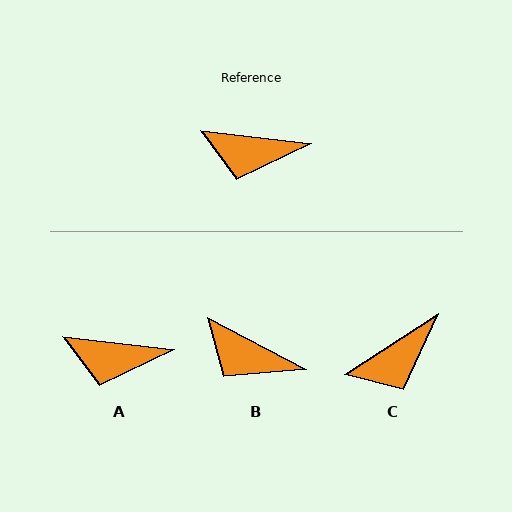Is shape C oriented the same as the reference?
No, it is off by about 40 degrees.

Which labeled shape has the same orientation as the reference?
A.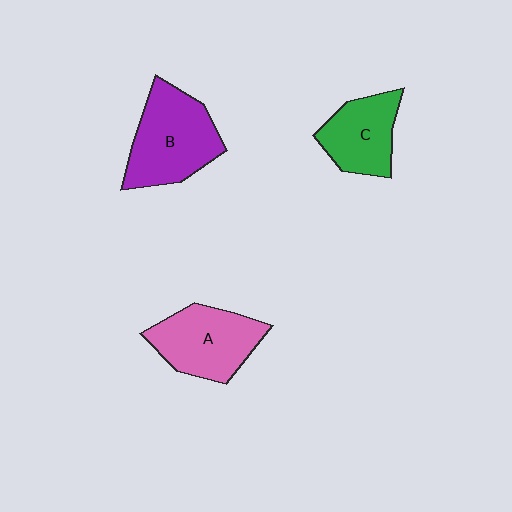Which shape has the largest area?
Shape B (purple).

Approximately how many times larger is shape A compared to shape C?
Approximately 1.2 times.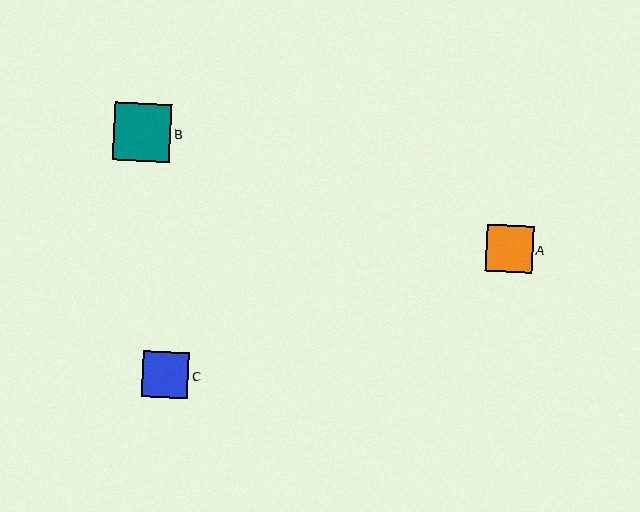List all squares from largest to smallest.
From largest to smallest: B, A, C.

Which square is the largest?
Square B is the largest with a size of approximately 58 pixels.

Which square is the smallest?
Square C is the smallest with a size of approximately 46 pixels.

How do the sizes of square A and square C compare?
Square A and square C are approximately the same size.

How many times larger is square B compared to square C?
Square B is approximately 1.3 times the size of square C.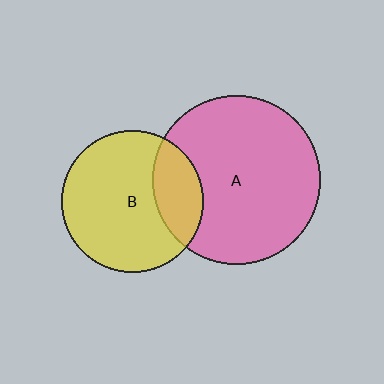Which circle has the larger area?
Circle A (pink).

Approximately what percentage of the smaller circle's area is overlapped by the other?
Approximately 25%.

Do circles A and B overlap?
Yes.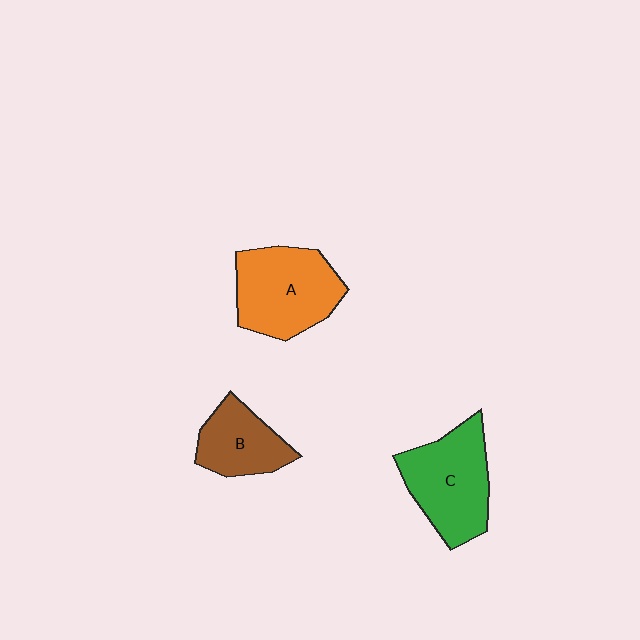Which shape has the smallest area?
Shape B (brown).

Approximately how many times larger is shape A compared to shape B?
Approximately 1.5 times.